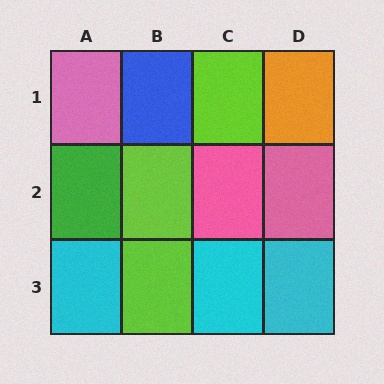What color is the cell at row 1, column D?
Orange.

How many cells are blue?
1 cell is blue.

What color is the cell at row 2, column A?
Green.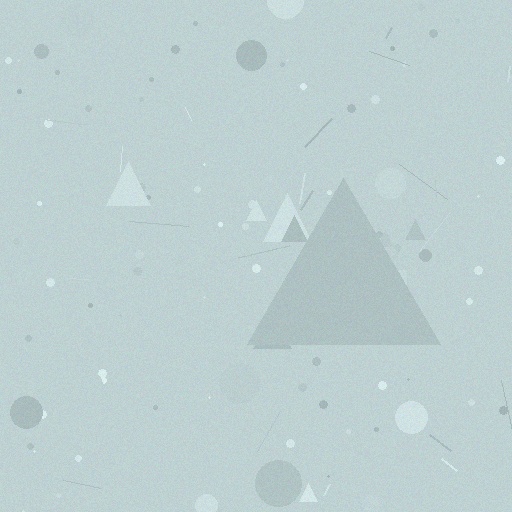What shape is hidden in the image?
A triangle is hidden in the image.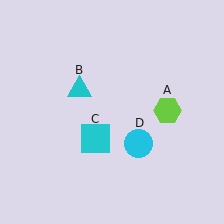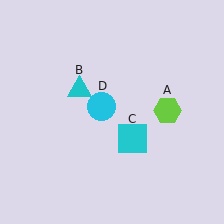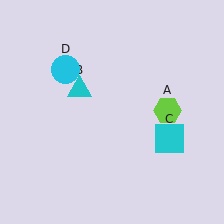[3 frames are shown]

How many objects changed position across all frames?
2 objects changed position: cyan square (object C), cyan circle (object D).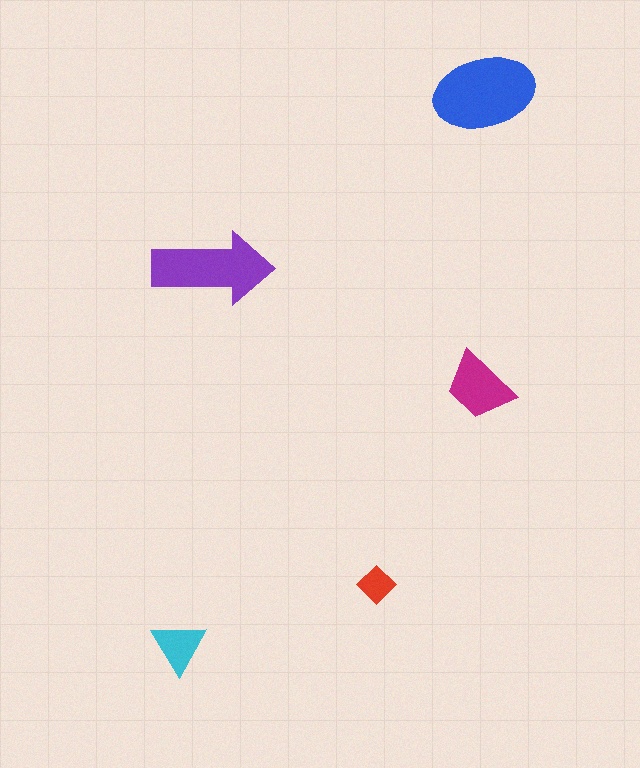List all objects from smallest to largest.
The red diamond, the cyan triangle, the magenta trapezoid, the purple arrow, the blue ellipse.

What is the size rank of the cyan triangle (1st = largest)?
4th.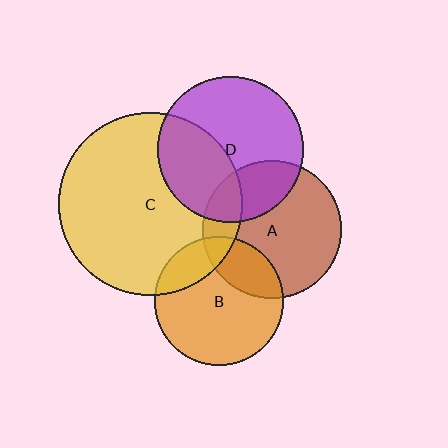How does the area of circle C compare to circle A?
Approximately 1.8 times.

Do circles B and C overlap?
Yes.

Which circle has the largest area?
Circle C (yellow).